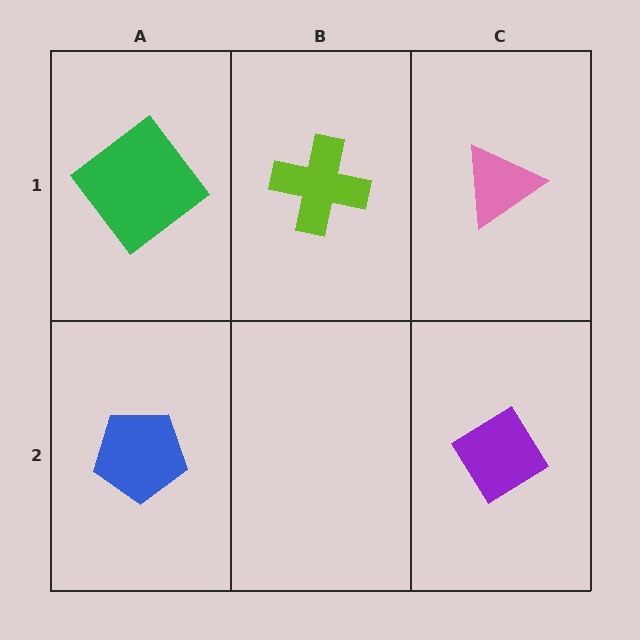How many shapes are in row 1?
3 shapes.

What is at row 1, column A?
A green diamond.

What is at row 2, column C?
A purple diamond.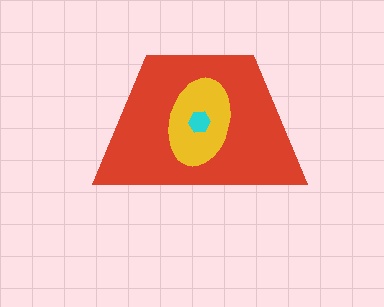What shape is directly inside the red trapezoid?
The yellow ellipse.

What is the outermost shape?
The red trapezoid.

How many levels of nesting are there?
3.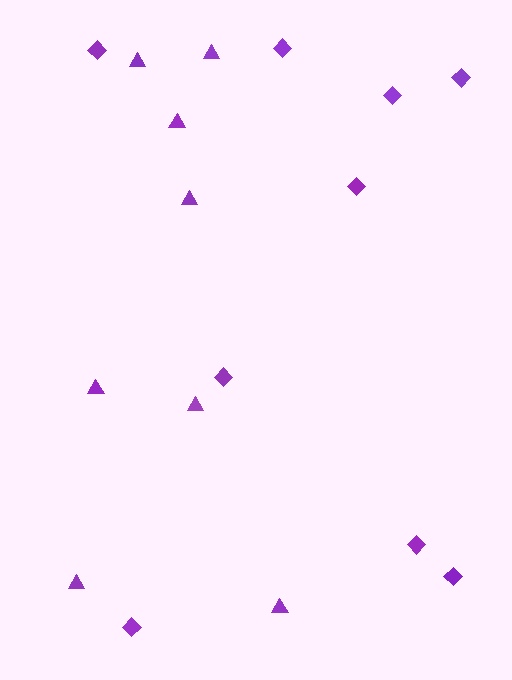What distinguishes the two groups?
There are 2 groups: one group of triangles (8) and one group of diamonds (9).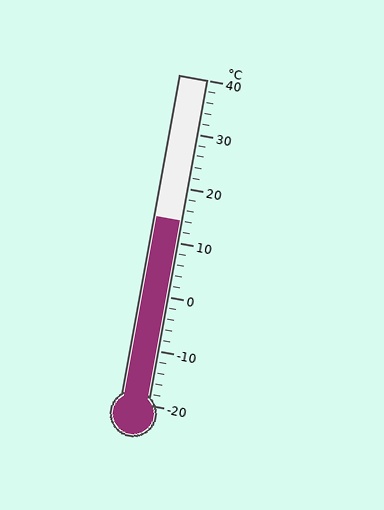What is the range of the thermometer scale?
The thermometer scale ranges from -20°C to 40°C.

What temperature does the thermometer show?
The thermometer shows approximately 14°C.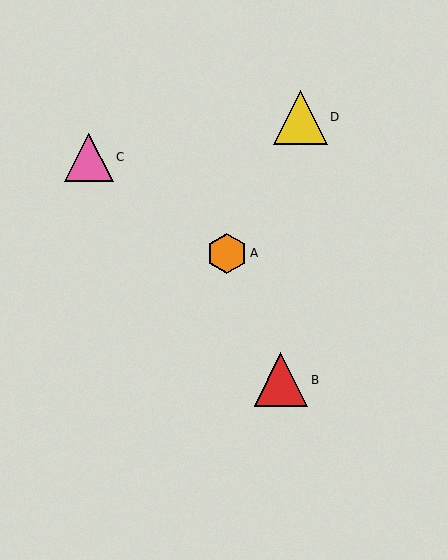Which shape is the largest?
The yellow triangle (labeled D) is the largest.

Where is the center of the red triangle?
The center of the red triangle is at (281, 380).